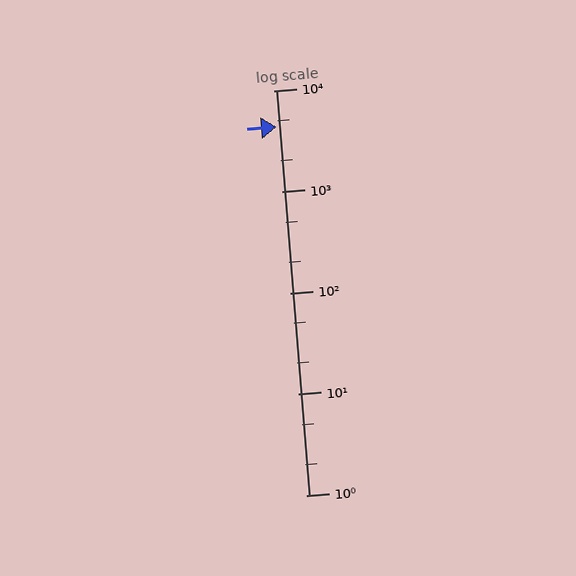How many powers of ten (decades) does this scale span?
The scale spans 4 decades, from 1 to 10000.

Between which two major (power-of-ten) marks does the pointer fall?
The pointer is between 1000 and 10000.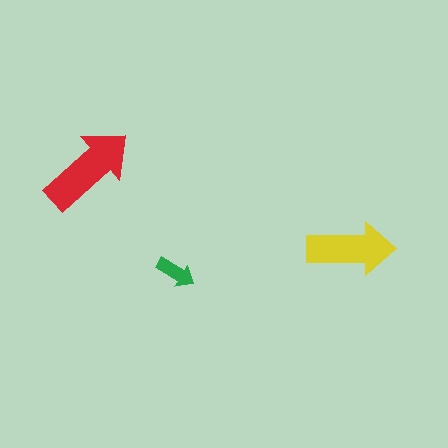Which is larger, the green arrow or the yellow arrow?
The yellow one.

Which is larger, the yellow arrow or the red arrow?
The red one.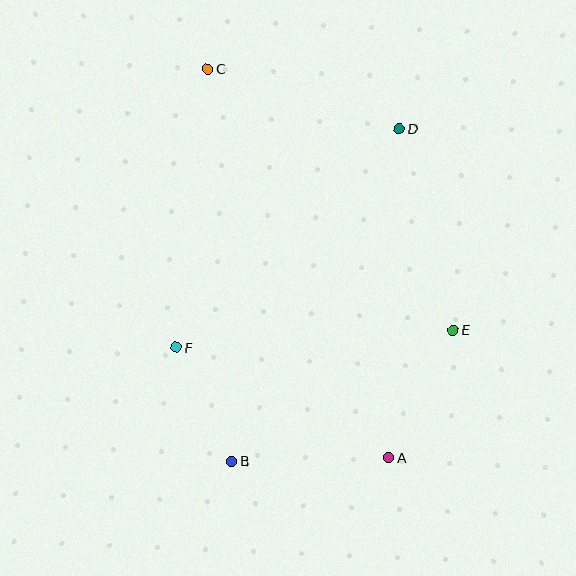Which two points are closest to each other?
Points B and F are closest to each other.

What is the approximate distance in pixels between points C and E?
The distance between C and E is approximately 358 pixels.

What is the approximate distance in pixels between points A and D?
The distance between A and D is approximately 329 pixels.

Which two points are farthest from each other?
Points A and C are farthest from each other.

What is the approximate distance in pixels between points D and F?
The distance between D and F is approximately 312 pixels.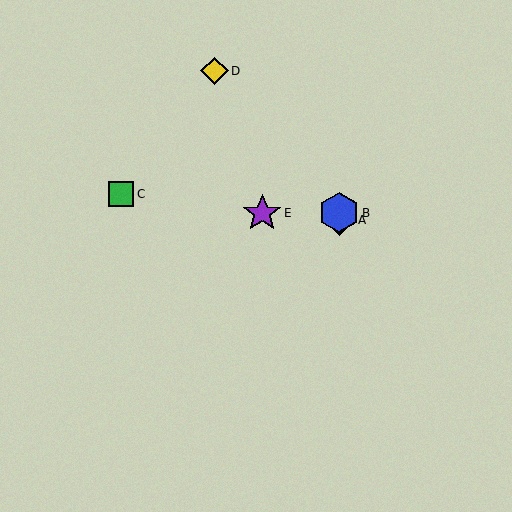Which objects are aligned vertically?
Objects A, B are aligned vertically.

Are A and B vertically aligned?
Yes, both are at x≈339.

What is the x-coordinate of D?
Object D is at x≈215.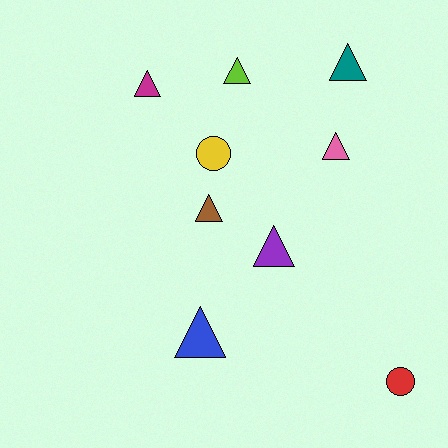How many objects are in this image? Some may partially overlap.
There are 9 objects.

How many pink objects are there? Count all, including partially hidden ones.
There is 1 pink object.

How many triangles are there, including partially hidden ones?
There are 7 triangles.